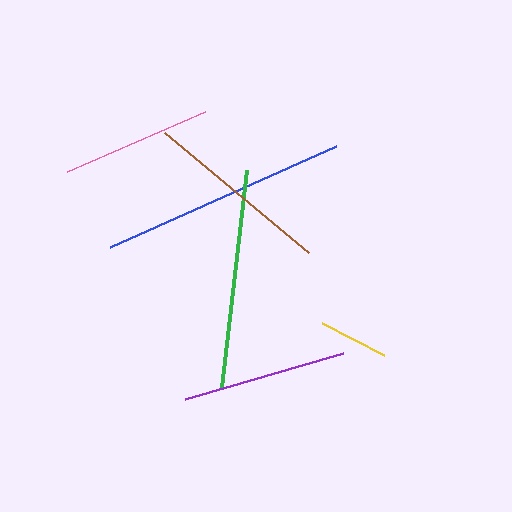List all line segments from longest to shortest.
From longest to shortest: blue, green, brown, purple, pink, yellow.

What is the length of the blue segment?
The blue segment is approximately 248 pixels long.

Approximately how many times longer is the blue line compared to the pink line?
The blue line is approximately 1.7 times the length of the pink line.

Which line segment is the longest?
The blue line is the longest at approximately 248 pixels.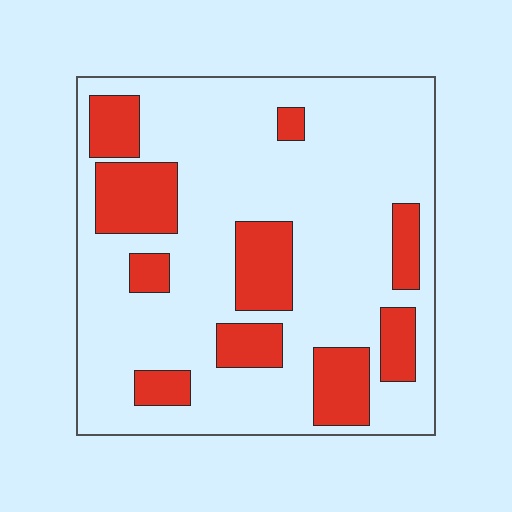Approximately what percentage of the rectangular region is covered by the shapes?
Approximately 25%.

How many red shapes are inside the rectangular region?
10.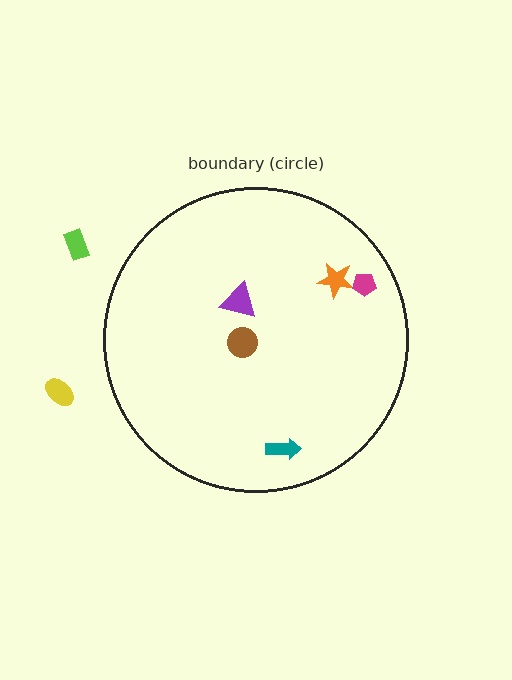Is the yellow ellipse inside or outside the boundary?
Outside.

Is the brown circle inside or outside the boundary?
Inside.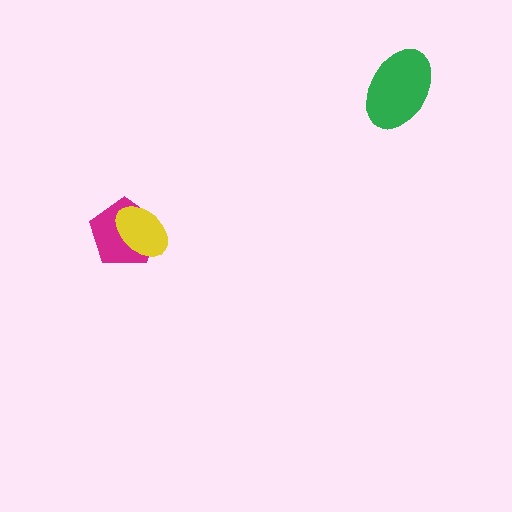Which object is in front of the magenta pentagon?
The yellow ellipse is in front of the magenta pentagon.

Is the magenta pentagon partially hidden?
Yes, it is partially covered by another shape.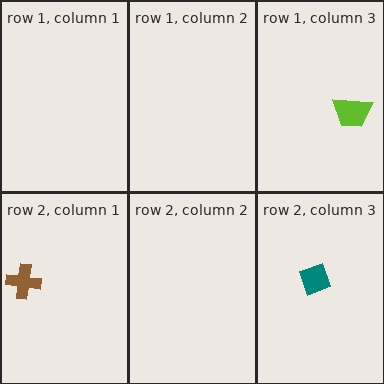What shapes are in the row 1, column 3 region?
The lime trapezoid.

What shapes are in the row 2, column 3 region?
The teal diamond.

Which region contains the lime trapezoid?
The row 1, column 3 region.